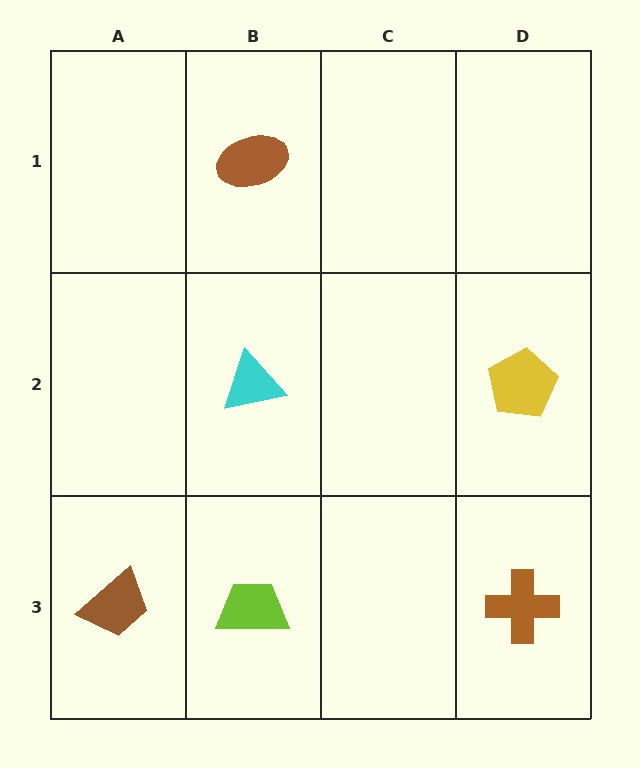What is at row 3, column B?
A lime trapezoid.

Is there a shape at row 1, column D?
No, that cell is empty.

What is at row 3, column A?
A brown trapezoid.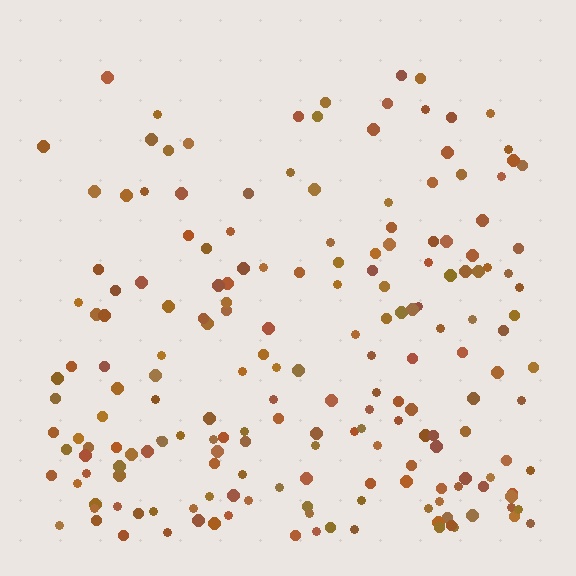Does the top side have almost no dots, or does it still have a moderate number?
Still a moderate number, just noticeably fewer than the bottom.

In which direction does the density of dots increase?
From top to bottom, with the bottom side densest.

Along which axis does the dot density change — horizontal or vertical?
Vertical.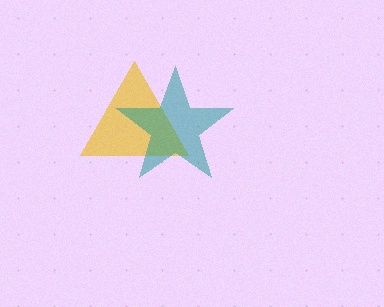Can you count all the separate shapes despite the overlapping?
Yes, there are 2 separate shapes.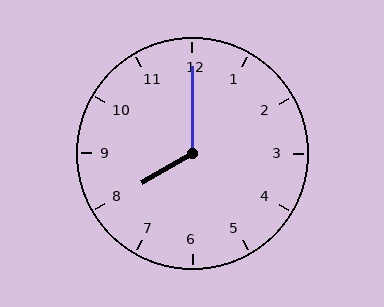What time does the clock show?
8:00.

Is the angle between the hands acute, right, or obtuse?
It is obtuse.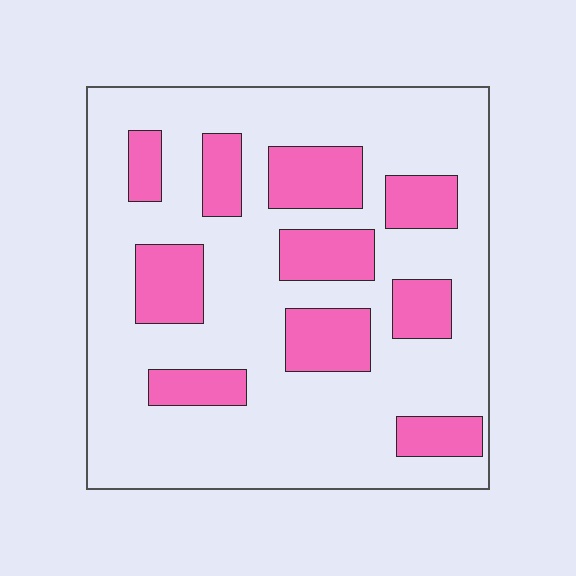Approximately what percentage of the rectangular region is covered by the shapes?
Approximately 25%.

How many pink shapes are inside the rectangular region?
10.